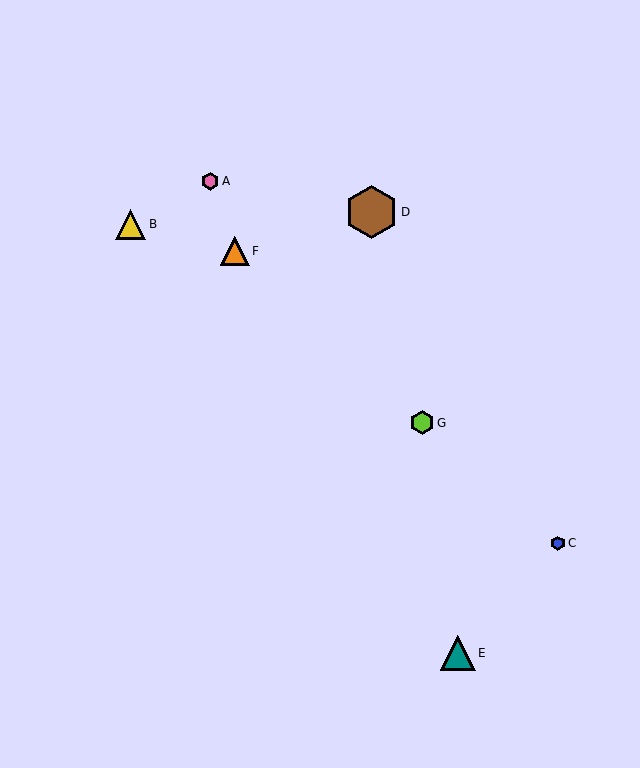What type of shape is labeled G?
Shape G is a lime hexagon.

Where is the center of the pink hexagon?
The center of the pink hexagon is at (210, 181).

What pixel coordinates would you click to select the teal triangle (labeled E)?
Click at (458, 653) to select the teal triangle E.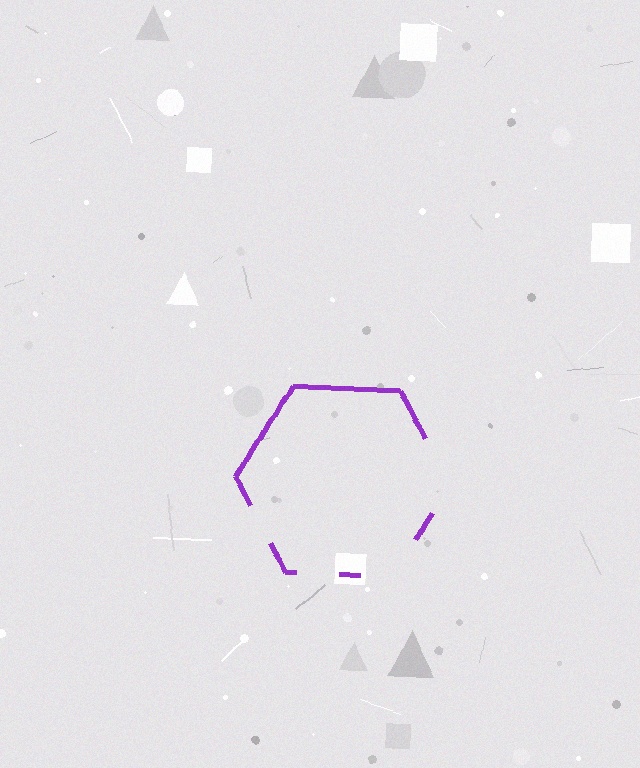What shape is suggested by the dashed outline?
The dashed outline suggests a hexagon.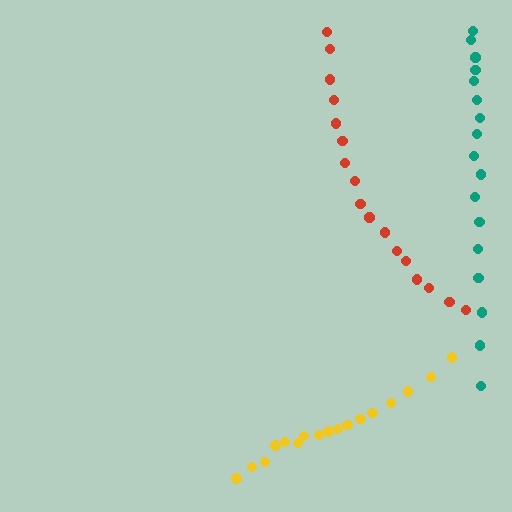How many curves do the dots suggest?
There are 3 distinct paths.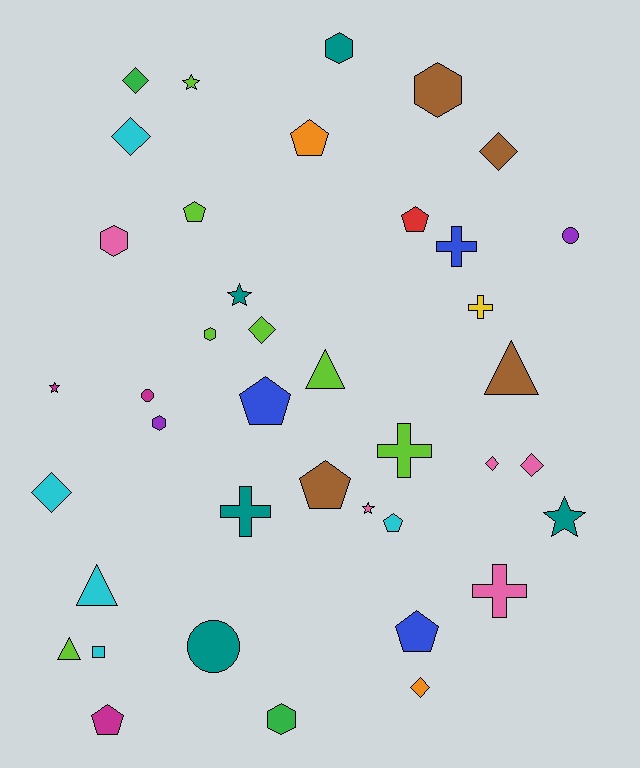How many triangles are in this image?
There are 4 triangles.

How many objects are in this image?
There are 40 objects.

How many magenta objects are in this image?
There are 3 magenta objects.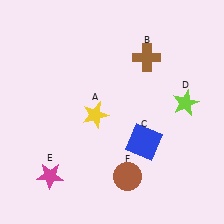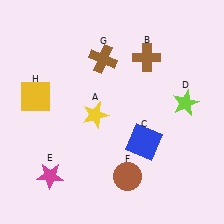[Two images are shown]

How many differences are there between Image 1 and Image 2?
There are 2 differences between the two images.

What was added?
A brown cross (G), a yellow square (H) were added in Image 2.